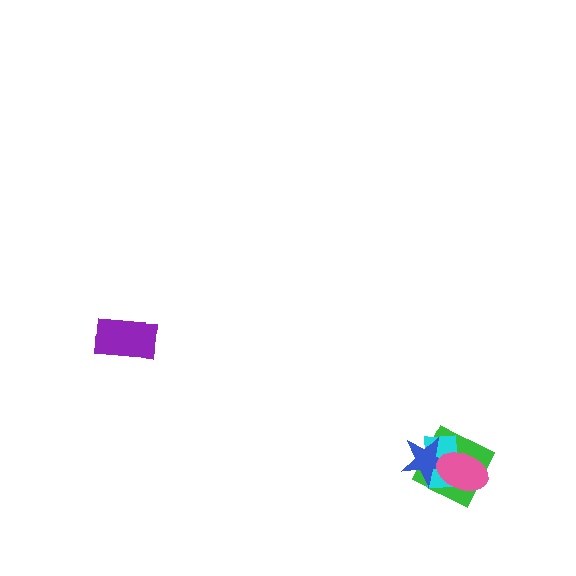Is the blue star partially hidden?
Yes, it is partially covered by another shape.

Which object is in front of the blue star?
The pink ellipse is in front of the blue star.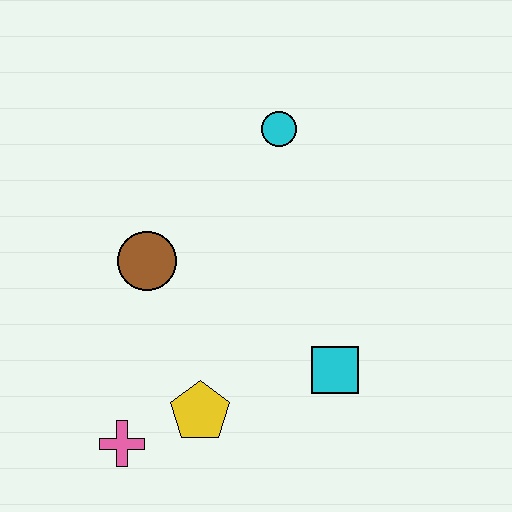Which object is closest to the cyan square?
The yellow pentagon is closest to the cyan square.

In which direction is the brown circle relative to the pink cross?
The brown circle is above the pink cross.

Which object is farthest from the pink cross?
The cyan circle is farthest from the pink cross.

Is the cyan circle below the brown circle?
No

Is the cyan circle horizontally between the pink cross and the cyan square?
Yes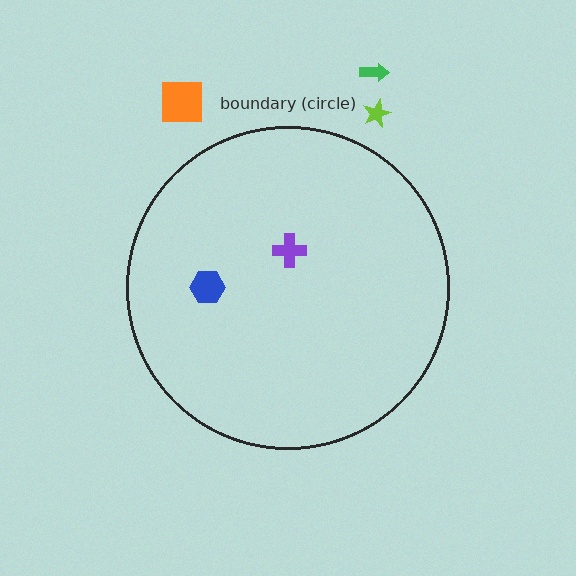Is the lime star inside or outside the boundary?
Outside.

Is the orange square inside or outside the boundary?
Outside.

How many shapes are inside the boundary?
2 inside, 3 outside.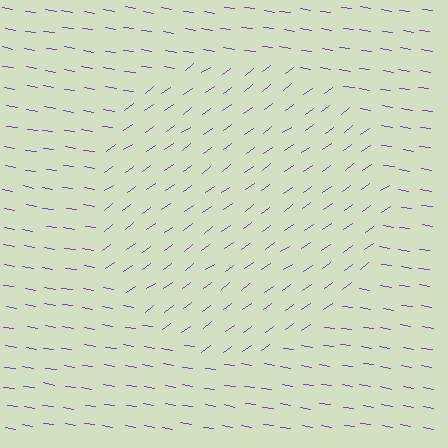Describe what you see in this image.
The image is filled with small purple line segments. A circle region in the image has lines oriented differently from the surrounding lines, creating a visible texture boundary.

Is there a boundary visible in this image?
Yes, there is a texture boundary formed by a change in line orientation.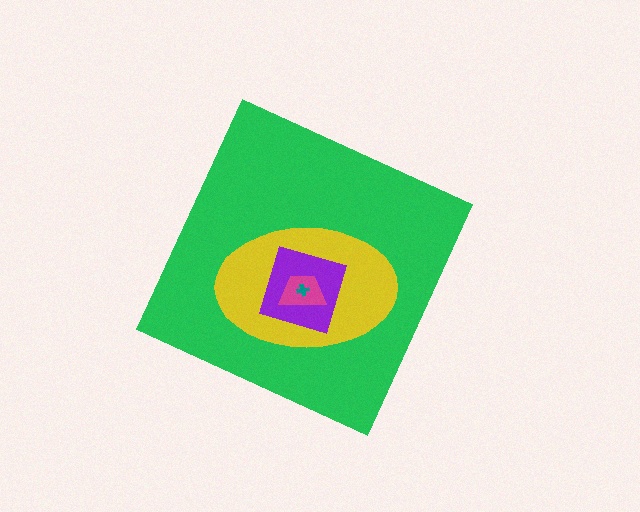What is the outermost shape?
The green diamond.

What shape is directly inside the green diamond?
The yellow ellipse.